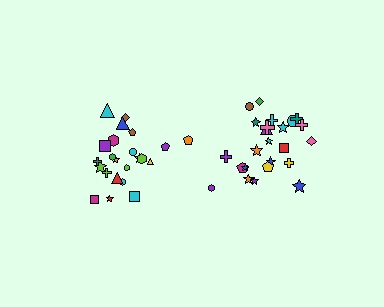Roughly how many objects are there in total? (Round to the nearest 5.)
Roughly 45 objects in total.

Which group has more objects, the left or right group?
The right group.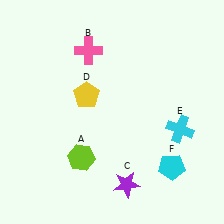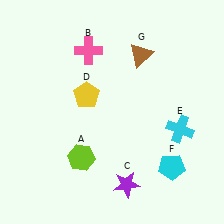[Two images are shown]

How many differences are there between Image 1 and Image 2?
There is 1 difference between the two images.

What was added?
A brown triangle (G) was added in Image 2.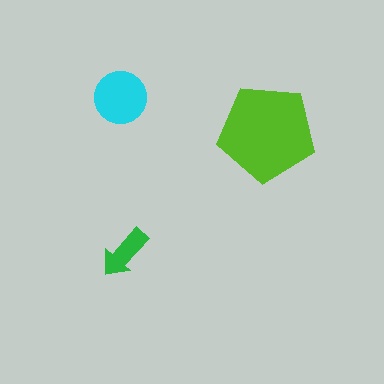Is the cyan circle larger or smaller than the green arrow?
Larger.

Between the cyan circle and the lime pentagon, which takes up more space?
The lime pentagon.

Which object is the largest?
The lime pentagon.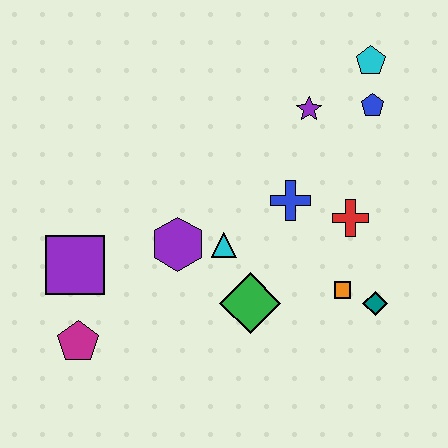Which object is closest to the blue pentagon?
The cyan pentagon is closest to the blue pentagon.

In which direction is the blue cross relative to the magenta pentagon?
The blue cross is to the right of the magenta pentagon.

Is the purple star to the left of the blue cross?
No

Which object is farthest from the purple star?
The magenta pentagon is farthest from the purple star.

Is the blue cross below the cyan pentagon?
Yes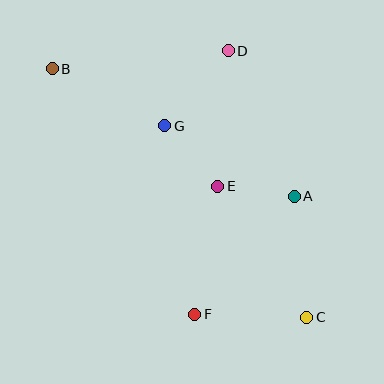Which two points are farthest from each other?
Points B and C are farthest from each other.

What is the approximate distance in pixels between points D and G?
The distance between D and G is approximately 98 pixels.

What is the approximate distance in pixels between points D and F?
The distance between D and F is approximately 266 pixels.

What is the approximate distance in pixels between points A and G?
The distance between A and G is approximately 148 pixels.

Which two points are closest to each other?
Points A and E are closest to each other.